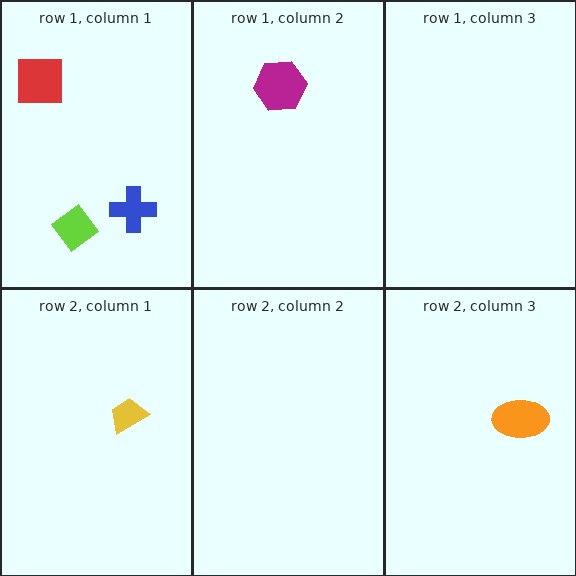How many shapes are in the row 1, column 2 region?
1.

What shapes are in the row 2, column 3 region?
The orange ellipse.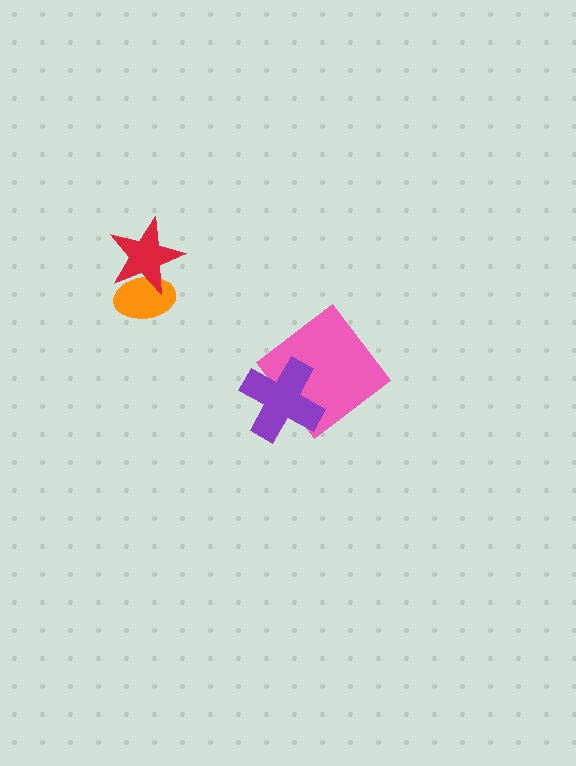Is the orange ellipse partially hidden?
Yes, it is partially covered by another shape.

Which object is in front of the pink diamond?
The purple cross is in front of the pink diamond.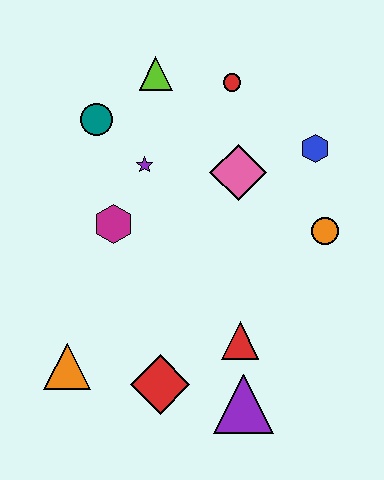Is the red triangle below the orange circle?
Yes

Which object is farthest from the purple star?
The purple triangle is farthest from the purple star.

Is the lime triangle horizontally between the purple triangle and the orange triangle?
Yes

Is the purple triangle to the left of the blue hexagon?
Yes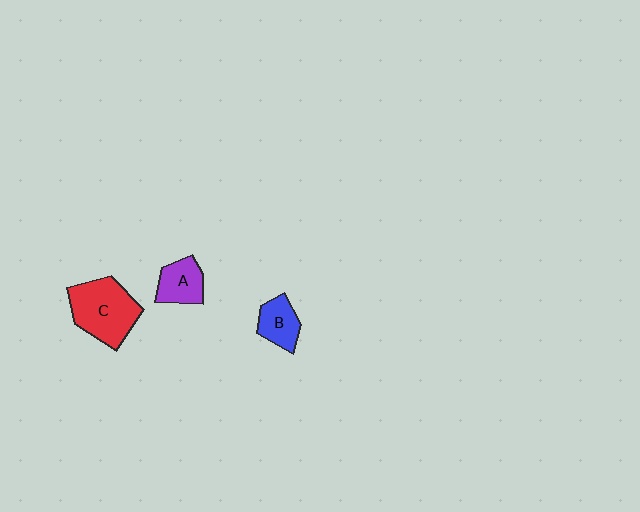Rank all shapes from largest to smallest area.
From largest to smallest: C (red), A (purple), B (blue).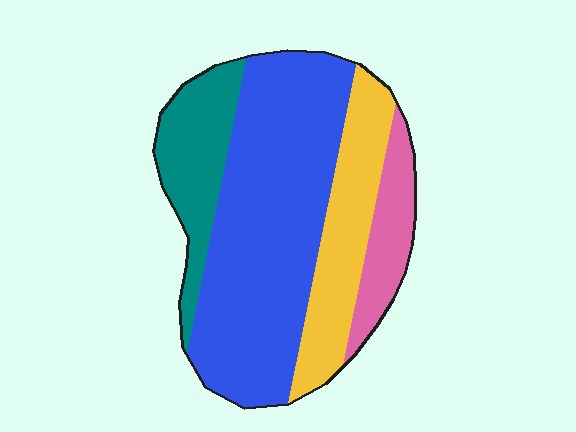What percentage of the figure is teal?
Teal takes up about one sixth (1/6) of the figure.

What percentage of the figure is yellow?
Yellow covers about 20% of the figure.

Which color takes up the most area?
Blue, at roughly 50%.